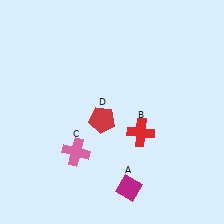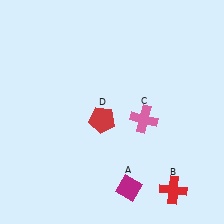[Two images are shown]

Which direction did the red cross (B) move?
The red cross (B) moved down.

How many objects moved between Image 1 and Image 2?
2 objects moved between the two images.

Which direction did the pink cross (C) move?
The pink cross (C) moved right.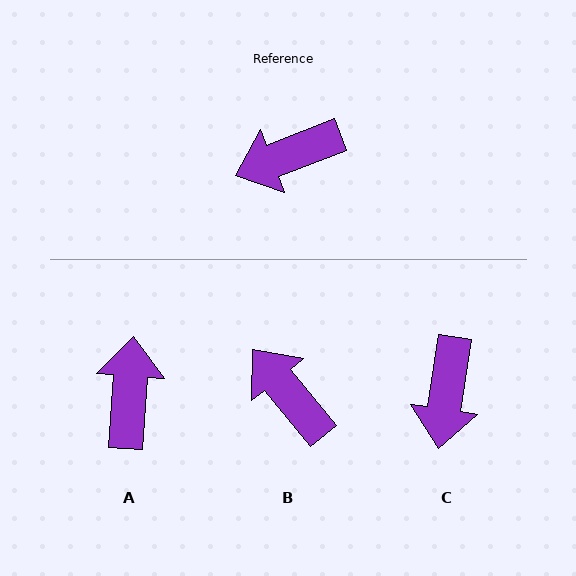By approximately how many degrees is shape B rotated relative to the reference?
Approximately 72 degrees clockwise.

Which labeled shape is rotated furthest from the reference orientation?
A, about 115 degrees away.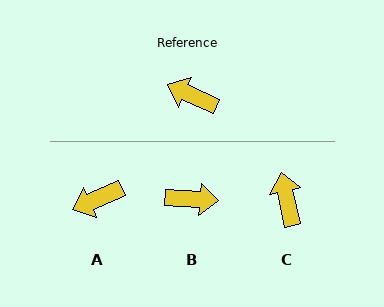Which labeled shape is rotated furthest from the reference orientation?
B, about 160 degrees away.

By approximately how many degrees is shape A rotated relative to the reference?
Approximately 48 degrees counter-clockwise.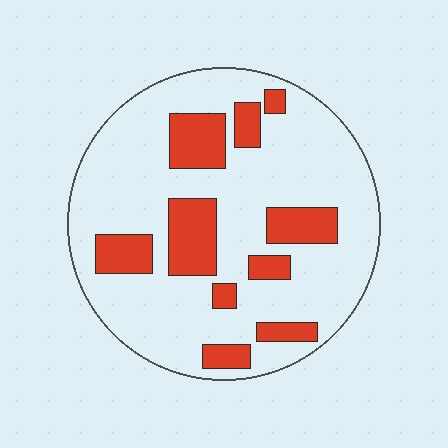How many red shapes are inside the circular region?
10.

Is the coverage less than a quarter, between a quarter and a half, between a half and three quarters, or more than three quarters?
Less than a quarter.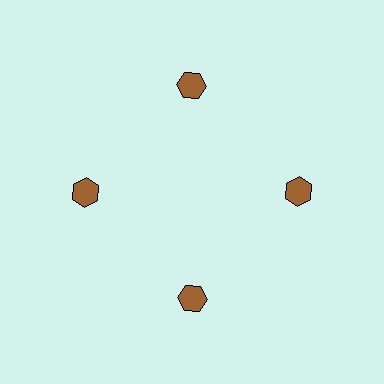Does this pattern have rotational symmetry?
Yes, this pattern has 4-fold rotational symmetry. It looks the same after rotating 90 degrees around the center.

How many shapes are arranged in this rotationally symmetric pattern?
There are 4 shapes, arranged in 4 groups of 1.